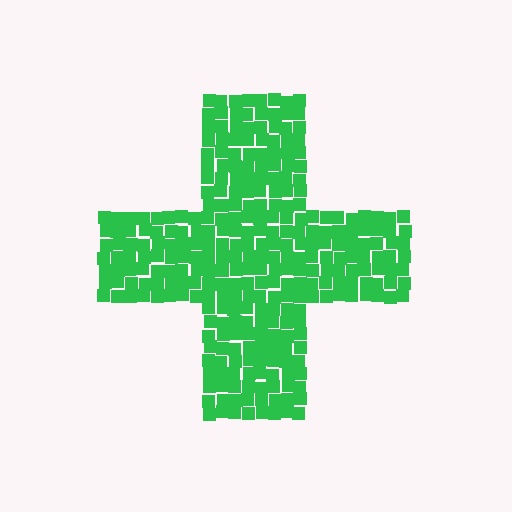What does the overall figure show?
The overall figure shows a cross.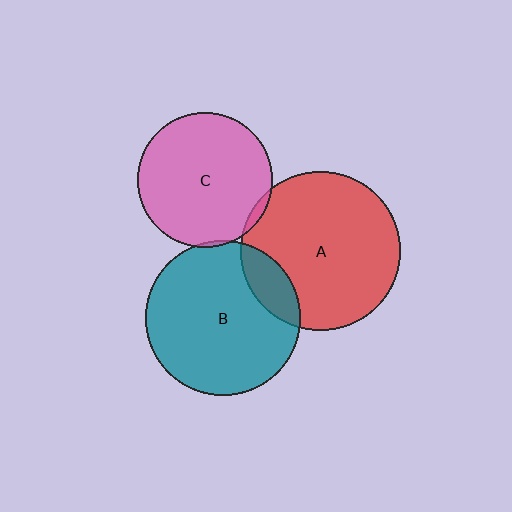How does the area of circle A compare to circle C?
Approximately 1.4 times.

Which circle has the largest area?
Circle A (red).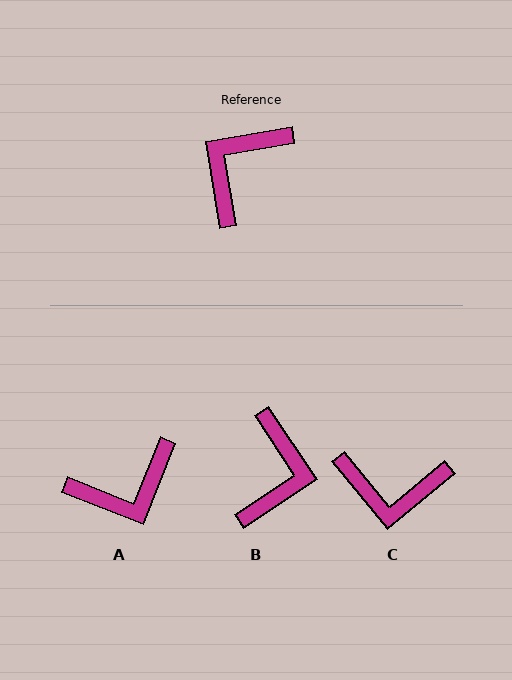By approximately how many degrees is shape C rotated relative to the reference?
Approximately 120 degrees counter-clockwise.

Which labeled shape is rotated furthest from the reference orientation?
B, about 156 degrees away.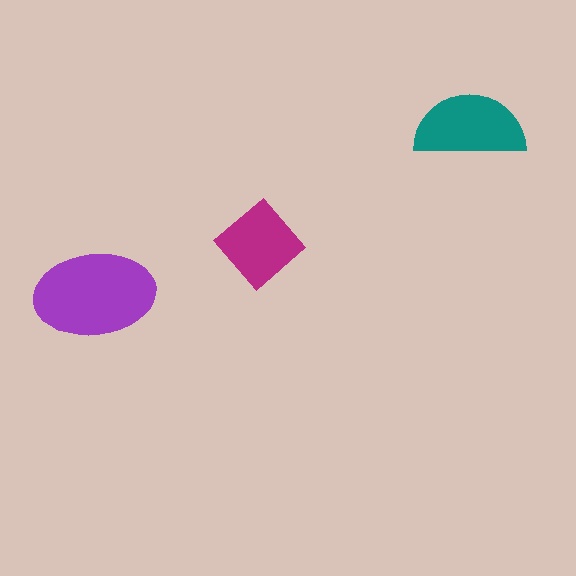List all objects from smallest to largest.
The magenta diamond, the teal semicircle, the purple ellipse.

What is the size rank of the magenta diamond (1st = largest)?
3rd.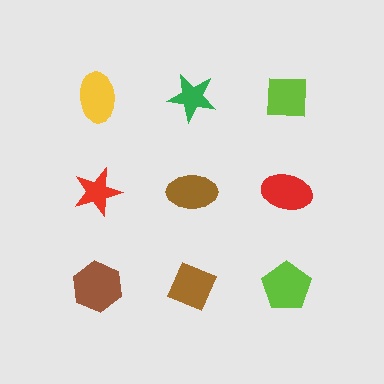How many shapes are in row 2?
3 shapes.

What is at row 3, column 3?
A lime pentagon.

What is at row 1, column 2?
A green star.